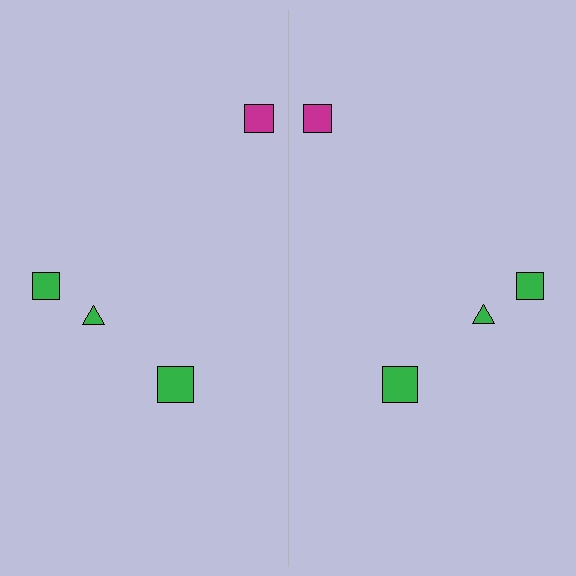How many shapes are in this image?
There are 8 shapes in this image.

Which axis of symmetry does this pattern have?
The pattern has a vertical axis of symmetry running through the center of the image.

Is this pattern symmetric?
Yes, this pattern has bilateral (reflection) symmetry.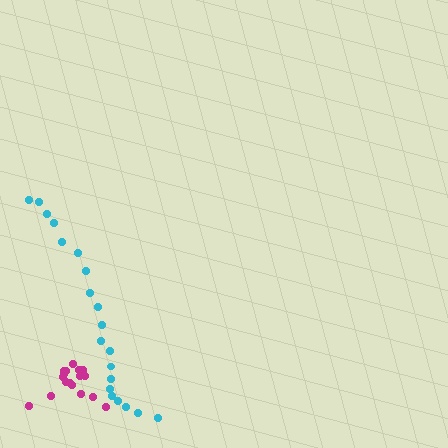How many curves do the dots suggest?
There are 2 distinct paths.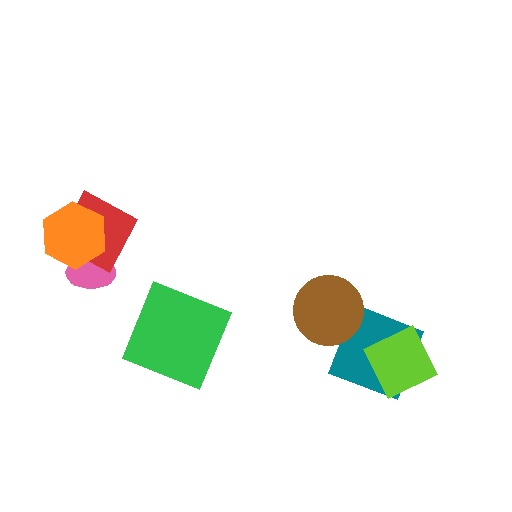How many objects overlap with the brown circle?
1 object overlaps with the brown circle.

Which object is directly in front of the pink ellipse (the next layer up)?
The red diamond is directly in front of the pink ellipse.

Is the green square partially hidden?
No, no other shape covers it.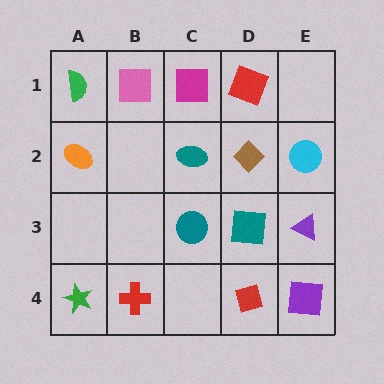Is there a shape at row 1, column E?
No, that cell is empty.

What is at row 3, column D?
A teal square.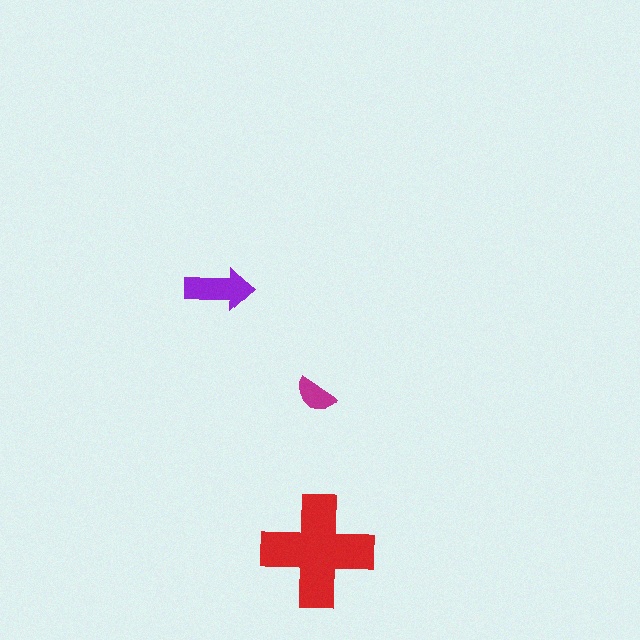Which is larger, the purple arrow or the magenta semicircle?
The purple arrow.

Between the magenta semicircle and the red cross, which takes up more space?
The red cross.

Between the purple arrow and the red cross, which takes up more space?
The red cross.